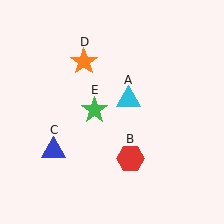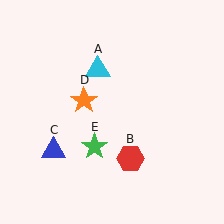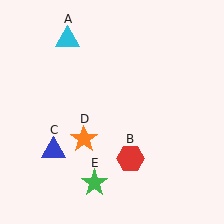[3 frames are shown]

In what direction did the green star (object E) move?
The green star (object E) moved down.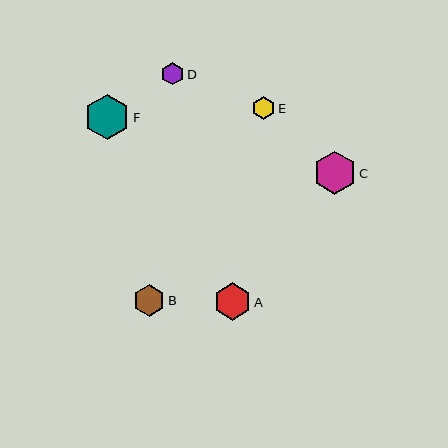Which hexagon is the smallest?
Hexagon D is the smallest with a size of approximately 22 pixels.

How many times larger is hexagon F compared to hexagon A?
Hexagon F is approximately 1.2 times the size of hexagon A.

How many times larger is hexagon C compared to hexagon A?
Hexagon C is approximately 1.2 times the size of hexagon A.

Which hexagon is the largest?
Hexagon F is the largest with a size of approximately 45 pixels.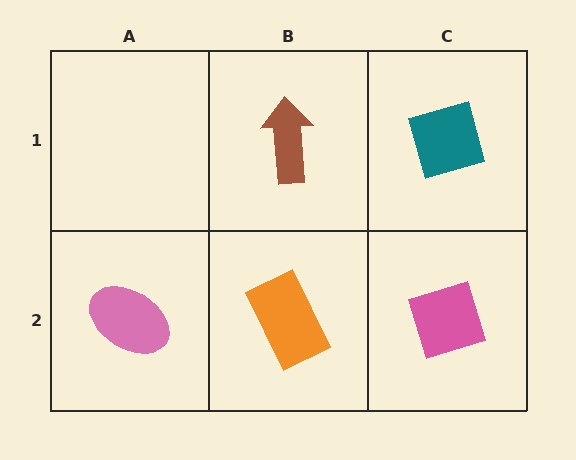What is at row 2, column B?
An orange rectangle.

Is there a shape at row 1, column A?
No, that cell is empty.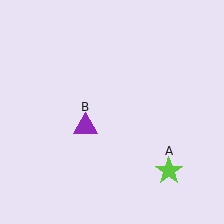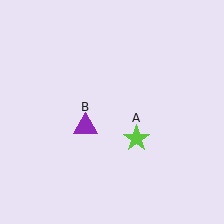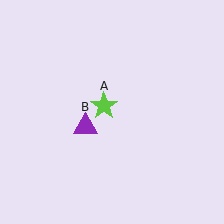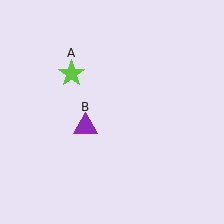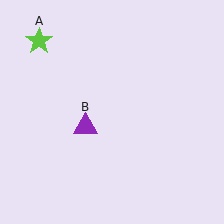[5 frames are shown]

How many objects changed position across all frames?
1 object changed position: lime star (object A).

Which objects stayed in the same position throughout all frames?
Purple triangle (object B) remained stationary.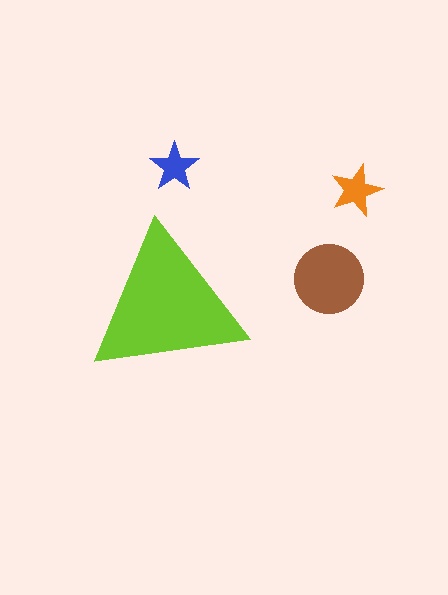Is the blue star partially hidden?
No, the blue star is fully visible.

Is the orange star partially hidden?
No, the orange star is fully visible.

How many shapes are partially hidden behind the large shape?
0 shapes are partially hidden.